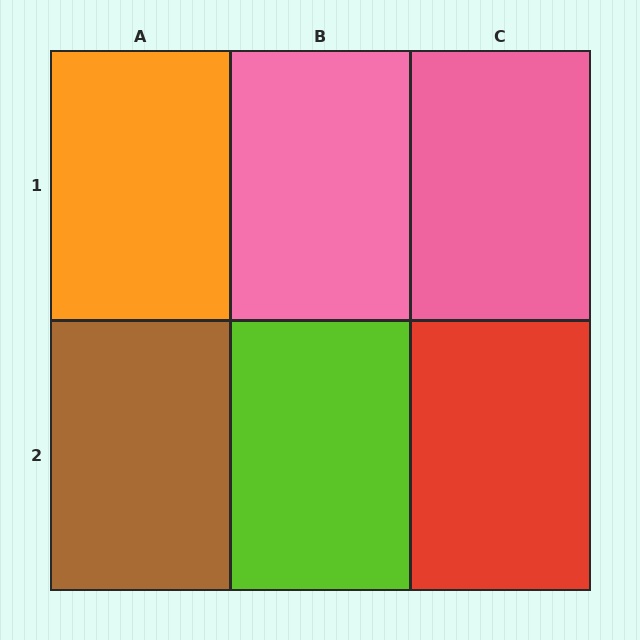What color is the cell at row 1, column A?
Orange.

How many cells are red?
1 cell is red.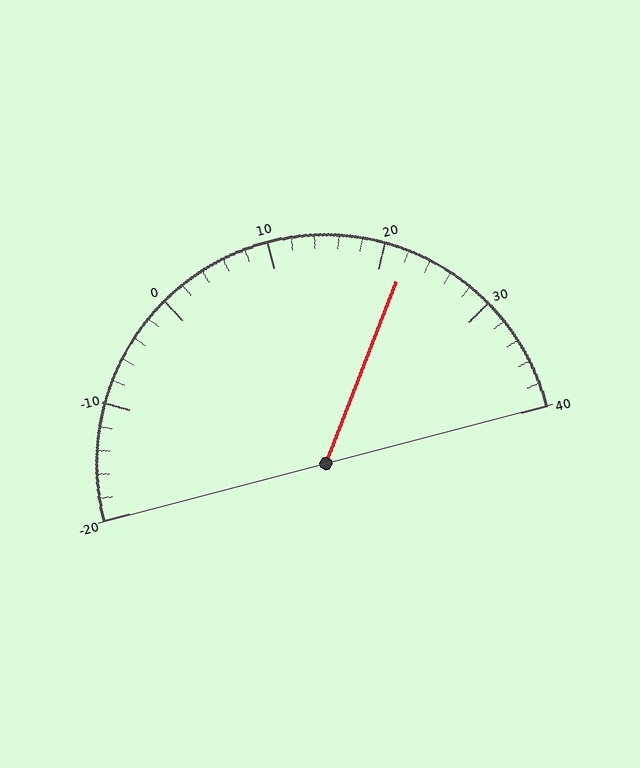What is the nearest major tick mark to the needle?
The nearest major tick mark is 20.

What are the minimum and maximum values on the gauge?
The gauge ranges from -20 to 40.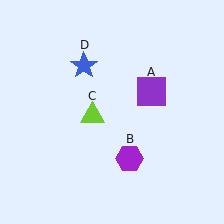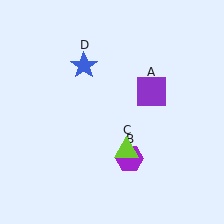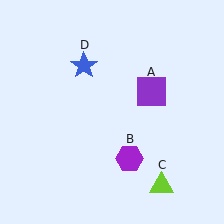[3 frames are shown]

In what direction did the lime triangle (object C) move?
The lime triangle (object C) moved down and to the right.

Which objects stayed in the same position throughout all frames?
Purple square (object A) and purple hexagon (object B) and blue star (object D) remained stationary.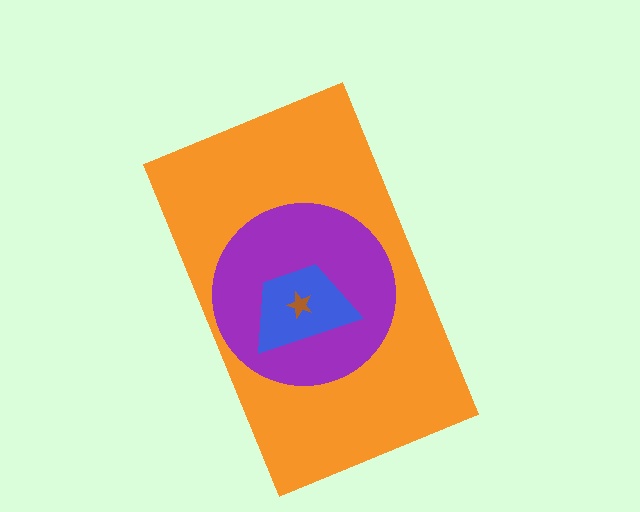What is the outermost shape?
The orange rectangle.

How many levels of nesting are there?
4.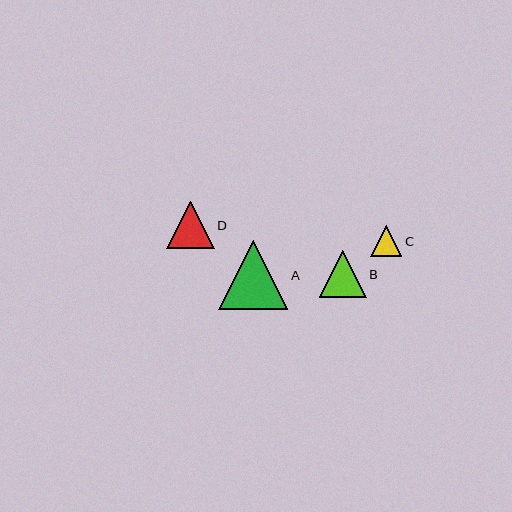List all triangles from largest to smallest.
From largest to smallest: A, D, B, C.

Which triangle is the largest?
Triangle A is the largest with a size of approximately 69 pixels.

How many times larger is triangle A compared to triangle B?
Triangle A is approximately 1.5 times the size of triangle B.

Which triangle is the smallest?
Triangle C is the smallest with a size of approximately 31 pixels.